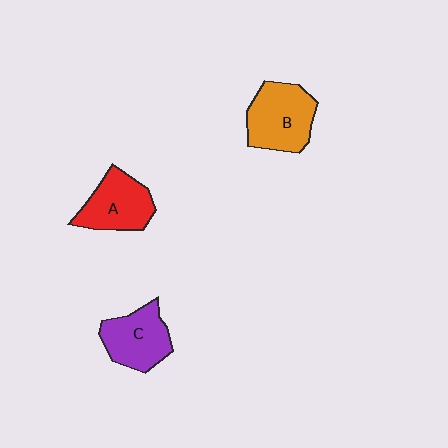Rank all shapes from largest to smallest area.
From largest to smallest: B (orange), A (red), C (purple).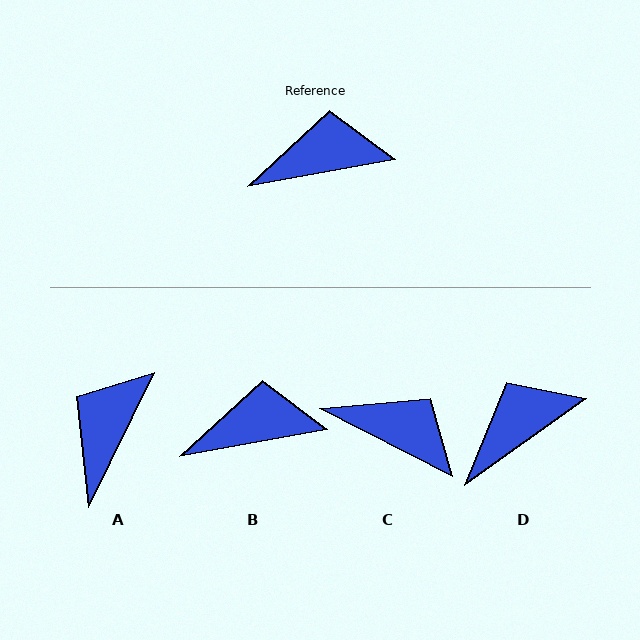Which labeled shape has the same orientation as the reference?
B.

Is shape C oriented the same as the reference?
No, it is off by about 37 degrees.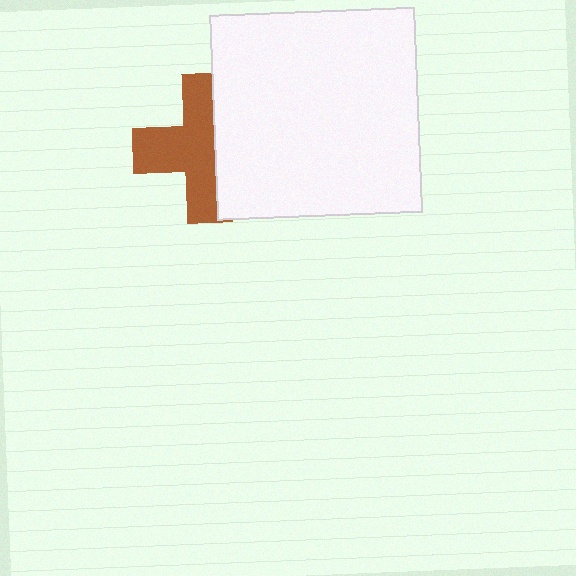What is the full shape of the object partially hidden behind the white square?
The partially hidden object is a brown cross.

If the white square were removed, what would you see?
You would see the complete brown cross.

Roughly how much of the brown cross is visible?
About half of it is visible (roughly 59%).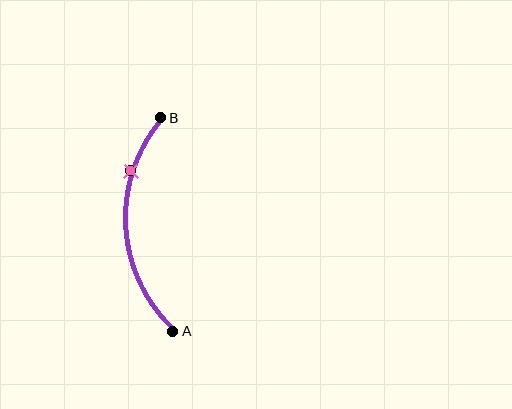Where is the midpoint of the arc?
The arc midpoint is the point on the curve farthest from the straight line joining A and B. It sits to the left of that line.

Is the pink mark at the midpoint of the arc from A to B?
No. The pink mark lies on the arc but is closer to endpoint B. The arc midpoint would be at the point on the curve equidistant along the arc from both A and B.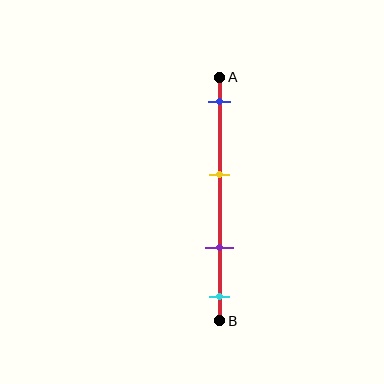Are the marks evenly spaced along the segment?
No, the marks are not evenly spaced.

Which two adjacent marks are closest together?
The purple and cyan marks are the closest adjacent pair.